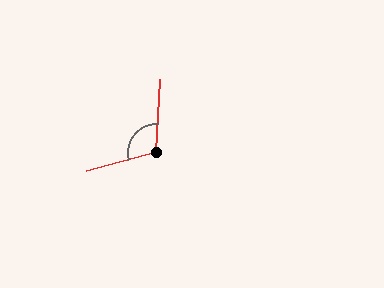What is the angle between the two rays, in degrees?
Approximately 108 degrees.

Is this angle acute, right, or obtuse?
It is obtuse.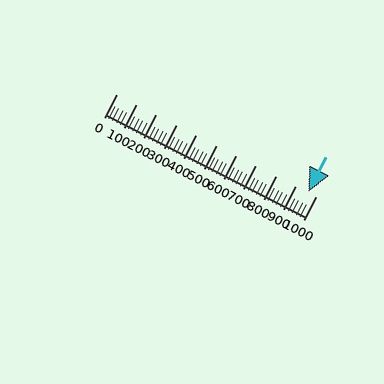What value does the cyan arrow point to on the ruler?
The cyan arrow points to approximately 960.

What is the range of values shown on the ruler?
The ruler shows values from 0 to 1000.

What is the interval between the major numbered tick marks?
The major tick marks are spaced 100 units apart.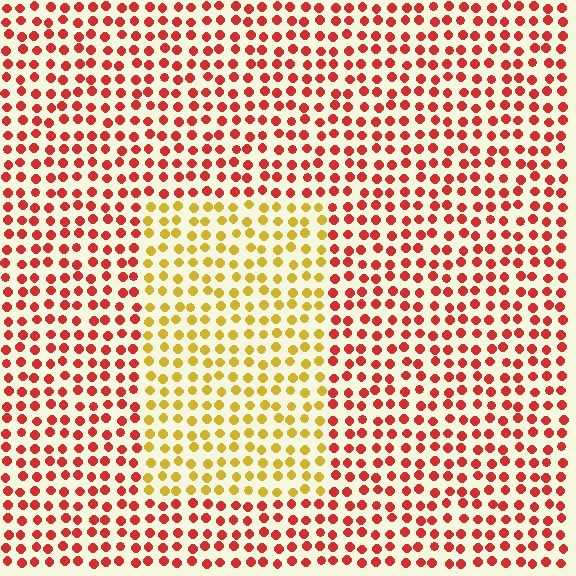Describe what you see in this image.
The image is filled with small red elements in a uniform arrangement. A rectangle-shaped region is visible where the elements are tinted to a slightly different hue, forming a subtle color boundary.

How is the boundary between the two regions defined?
The boundary is defined purely by a slight shift in hue (about 51 degrees). Spacing, size, and orientation are identical on both sides.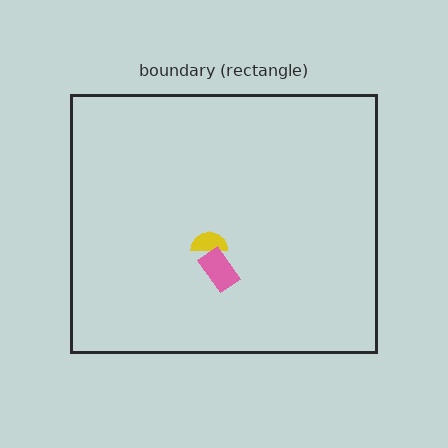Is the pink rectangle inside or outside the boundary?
Inside.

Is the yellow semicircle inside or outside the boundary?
Inside.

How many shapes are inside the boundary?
2 inside, 0 outside.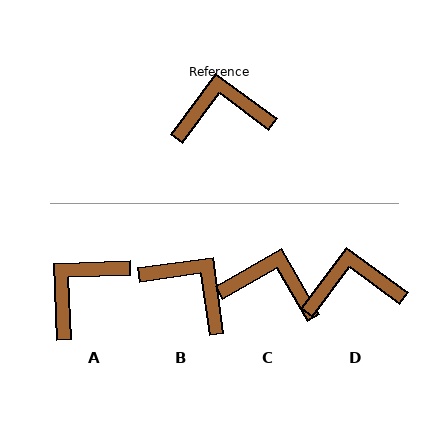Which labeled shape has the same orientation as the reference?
D.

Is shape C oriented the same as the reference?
No, it is off by about 23 degrees.